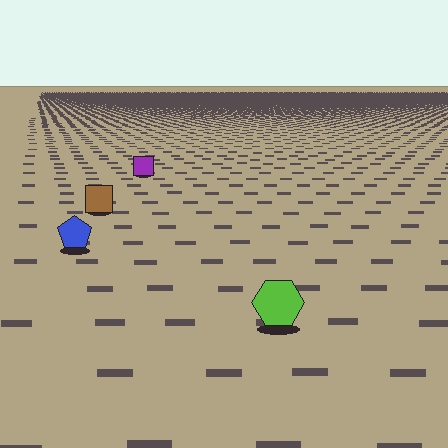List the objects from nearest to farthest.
From nearest to farthest: the lime hexagon, the blue pentagon, the brown square, the purple square.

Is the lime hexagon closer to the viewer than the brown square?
Yes. The lime hexagon is closer — you can tell from the texture gradient: the ground texture is coarser near it.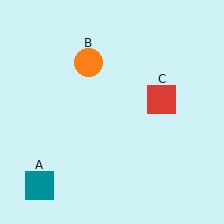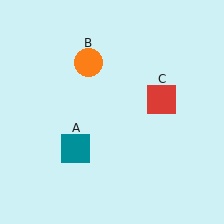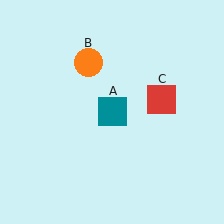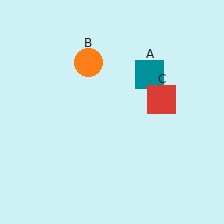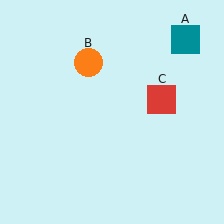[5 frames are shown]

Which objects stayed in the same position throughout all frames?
Orange circle (object B) and red square (object C) remained stationary.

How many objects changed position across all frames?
1 object changed position: teal square (object A).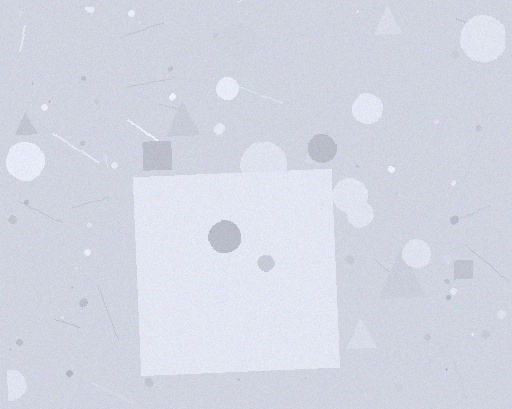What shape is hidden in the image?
A square is hidden in the image.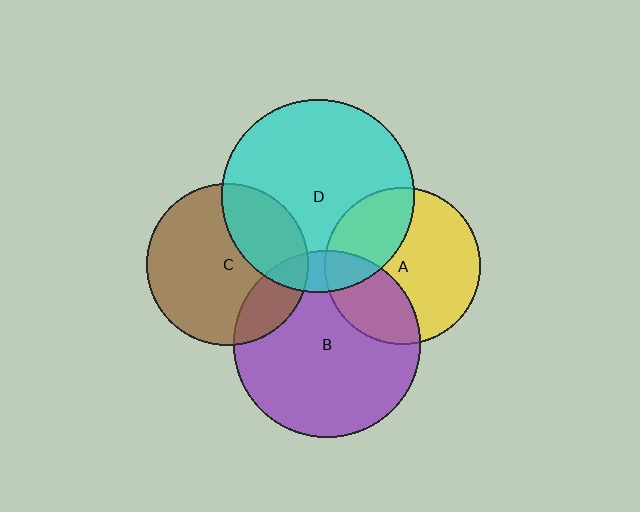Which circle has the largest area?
Circle D (cyan).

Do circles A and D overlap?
Yes.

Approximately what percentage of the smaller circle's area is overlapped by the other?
Approximately 30%.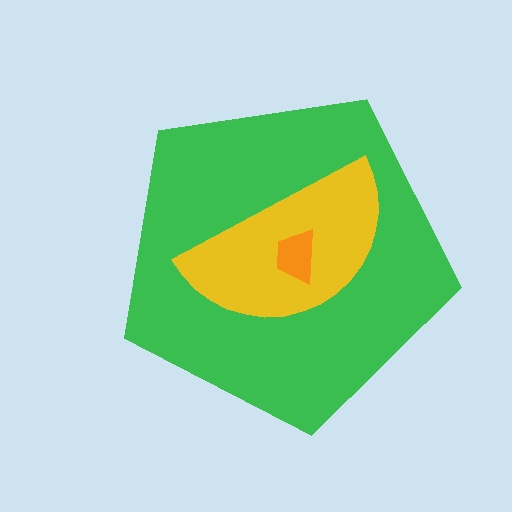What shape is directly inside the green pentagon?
The yellow semicircle.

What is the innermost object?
The orange trapezoid.